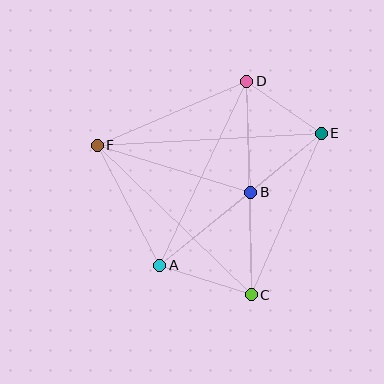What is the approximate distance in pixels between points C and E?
The distance between C and E is approximately 176 pixels.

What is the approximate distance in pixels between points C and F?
The distance between C and F is approximately 214 pixels.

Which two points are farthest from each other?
Points E and F are farthest from each other.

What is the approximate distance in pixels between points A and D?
The distance between A and D is approximately 204 pixels.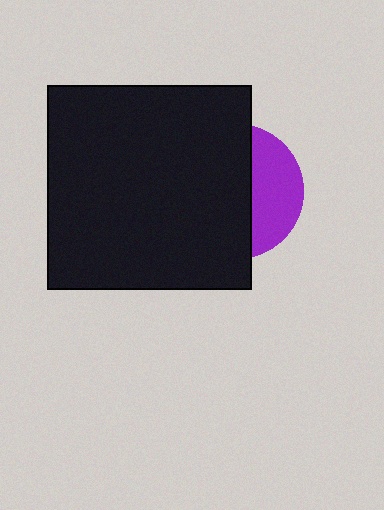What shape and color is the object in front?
The object in front is a black square.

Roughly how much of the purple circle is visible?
A small part of it is visible (roughly 36%).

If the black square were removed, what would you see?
You would see the complete purple circle.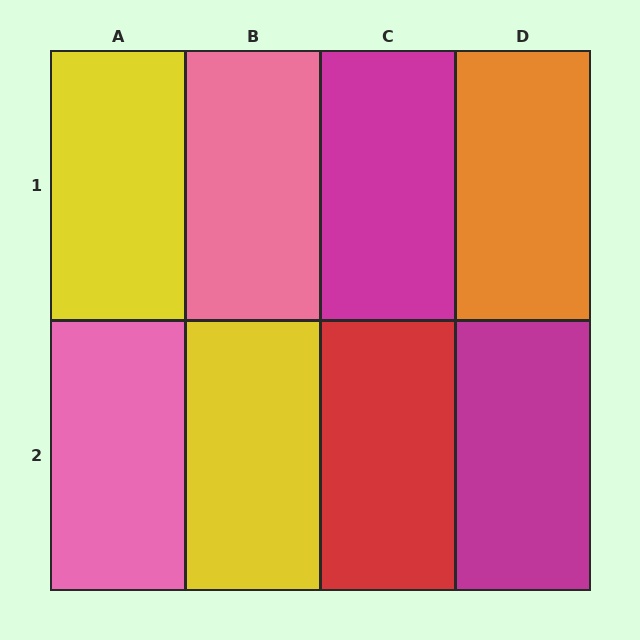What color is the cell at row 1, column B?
Pink.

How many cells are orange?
1 cell is orange.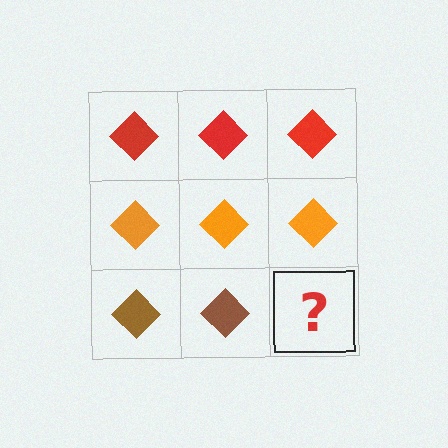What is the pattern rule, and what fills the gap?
The rule is that each row has a consistent color. The gap should be filled with a brown diamond.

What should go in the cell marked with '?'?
The missing cell should contain a brown diamond.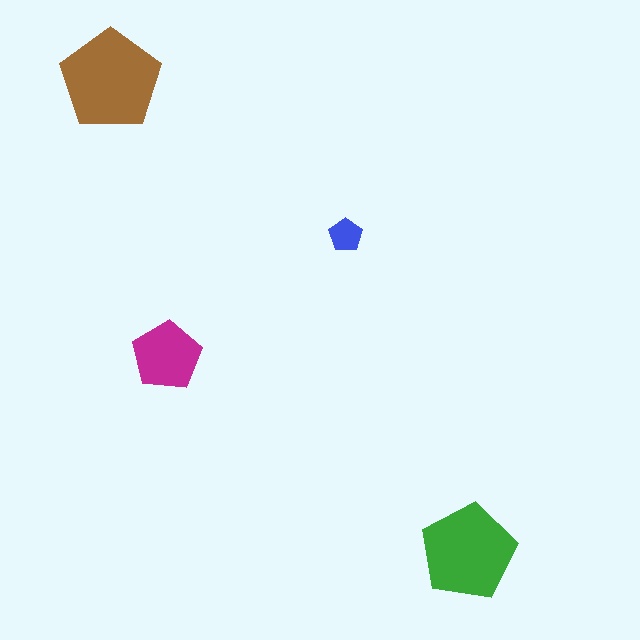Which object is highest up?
The brown pentagon is topmost.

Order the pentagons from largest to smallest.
the brown one, the green one, the magenta one, the blue one.